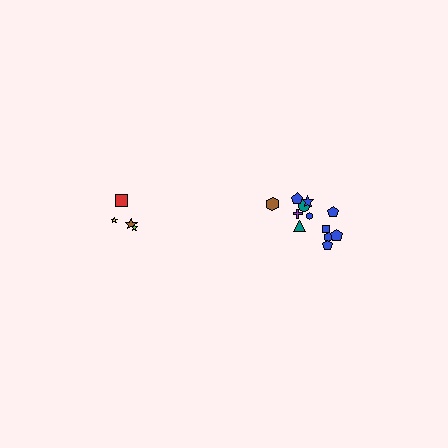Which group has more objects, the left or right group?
The right group.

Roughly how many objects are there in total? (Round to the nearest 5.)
Roughly 15 objects in total.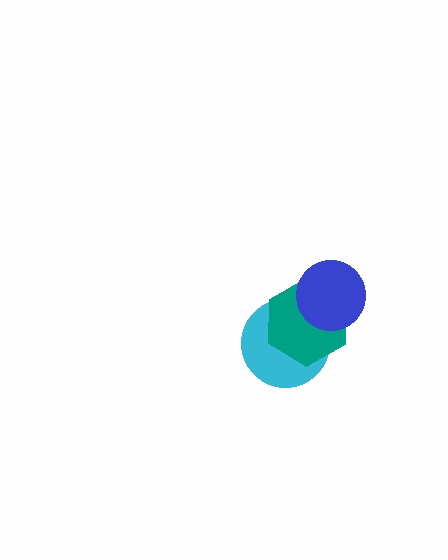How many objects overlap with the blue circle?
2 objects overlap with the blue circle.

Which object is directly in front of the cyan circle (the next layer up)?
The teal hexagon is directly in front of the cyan circle.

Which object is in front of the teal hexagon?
The blue circle is in front of the teal hexagon.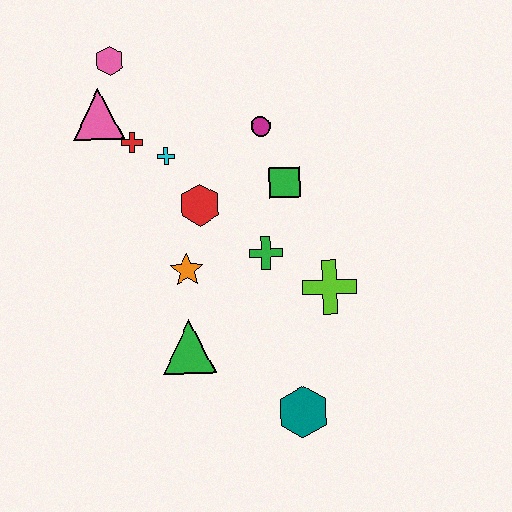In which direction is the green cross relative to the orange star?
The green cross is to the right of the orange star.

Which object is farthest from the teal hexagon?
The pink hexagon is farthest from the teal hexagon.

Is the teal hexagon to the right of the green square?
Yes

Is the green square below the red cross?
Yes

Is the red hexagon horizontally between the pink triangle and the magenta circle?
Yes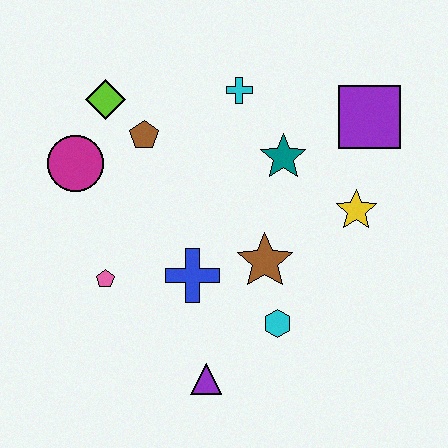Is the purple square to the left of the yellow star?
No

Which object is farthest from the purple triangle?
The purple square is farthest from the purple triangle.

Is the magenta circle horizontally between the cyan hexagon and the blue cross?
No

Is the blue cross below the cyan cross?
Yes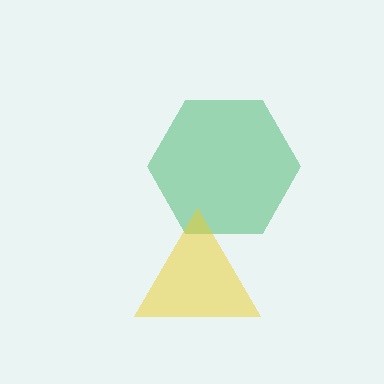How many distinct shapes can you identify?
There are 2 distinct shapes: a green hexagon, a yellow triangle.